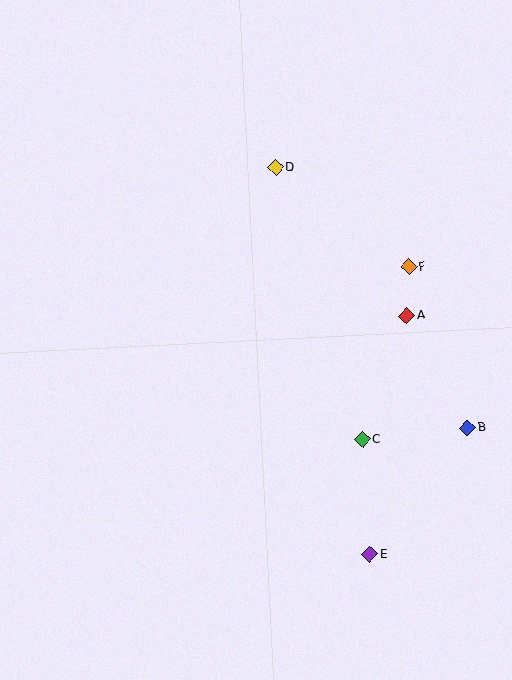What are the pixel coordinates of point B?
Point B is at (467, 428).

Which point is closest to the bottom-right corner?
Point E is closest to the bottom-right corner.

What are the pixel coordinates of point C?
Point C is at (362, 440).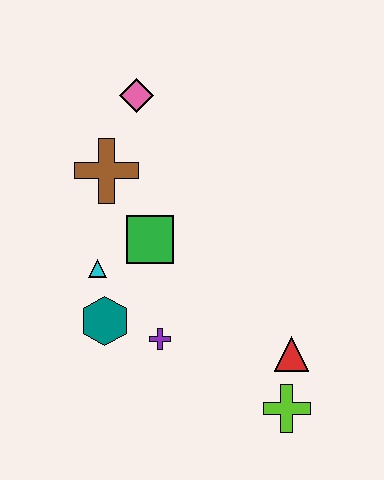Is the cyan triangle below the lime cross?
No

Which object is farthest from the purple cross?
The pink diamond is farthest from the purple cross.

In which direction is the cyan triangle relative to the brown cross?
The cyan triangle is below the brown cross.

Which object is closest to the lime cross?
The red triangle is closest to the lime cross.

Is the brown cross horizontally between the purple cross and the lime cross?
No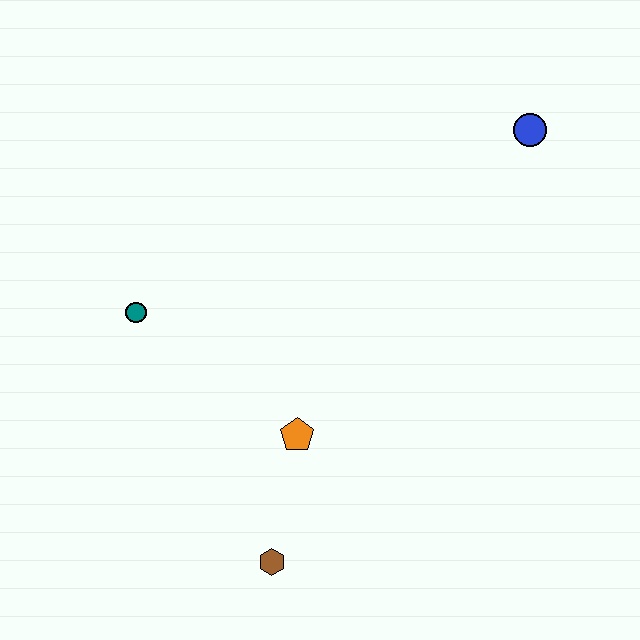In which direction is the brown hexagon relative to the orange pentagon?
The brown hexagon is below the orange pentagon.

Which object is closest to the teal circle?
The orange pentagon is closest to the teal circle.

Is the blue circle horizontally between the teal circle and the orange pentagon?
No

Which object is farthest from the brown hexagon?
The blue circle is farthest from the brown hexagon.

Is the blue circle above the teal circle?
Yes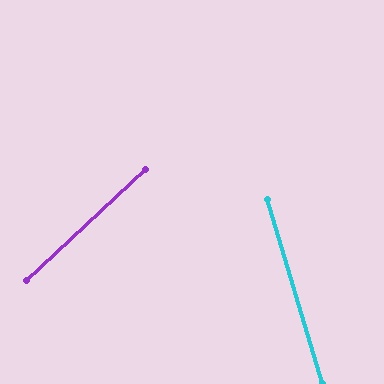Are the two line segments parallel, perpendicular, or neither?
Neither parallel nor perpendicular — they differ by about 64°.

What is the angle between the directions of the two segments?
Approximately 64 degrees.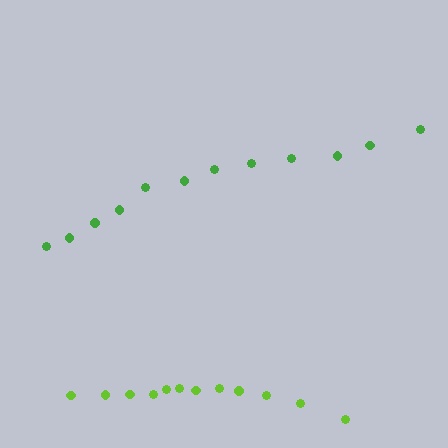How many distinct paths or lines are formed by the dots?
There are 2 distinct paths.